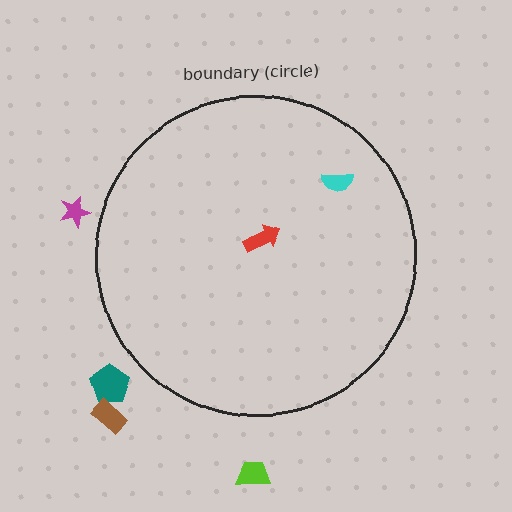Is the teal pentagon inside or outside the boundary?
Outside.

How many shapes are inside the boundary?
2 inside, 4 outside.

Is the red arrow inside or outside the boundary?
Inside.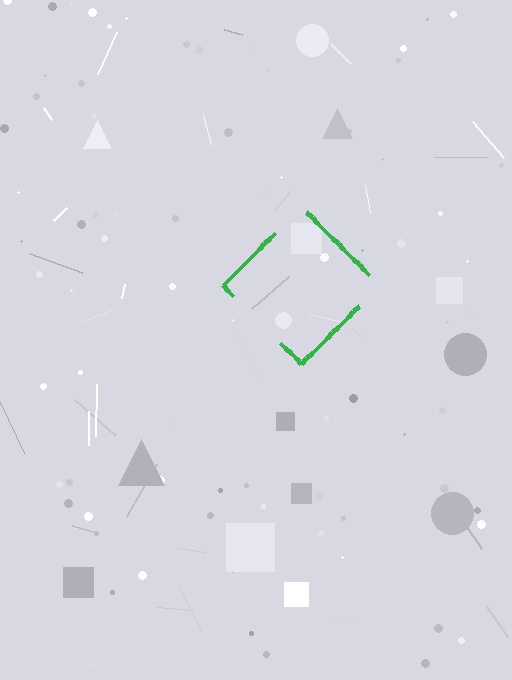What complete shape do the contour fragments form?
The contour fragments form a diamond.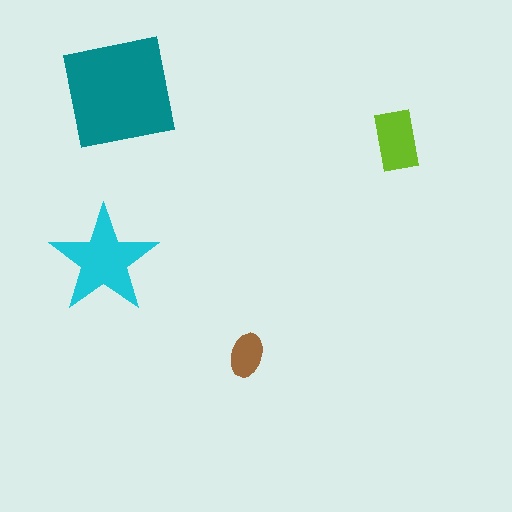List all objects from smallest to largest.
The brown ellipse, the lime rectangle, the cyan star, the teal square.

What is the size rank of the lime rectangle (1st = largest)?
3rd.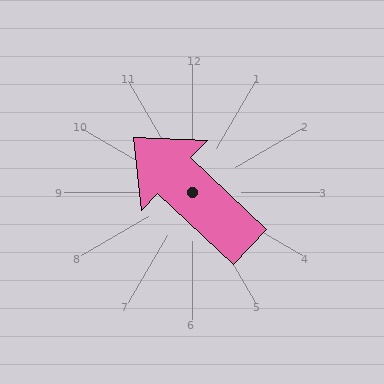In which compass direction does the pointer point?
Northwest.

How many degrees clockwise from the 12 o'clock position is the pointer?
Approximately 313 degrees.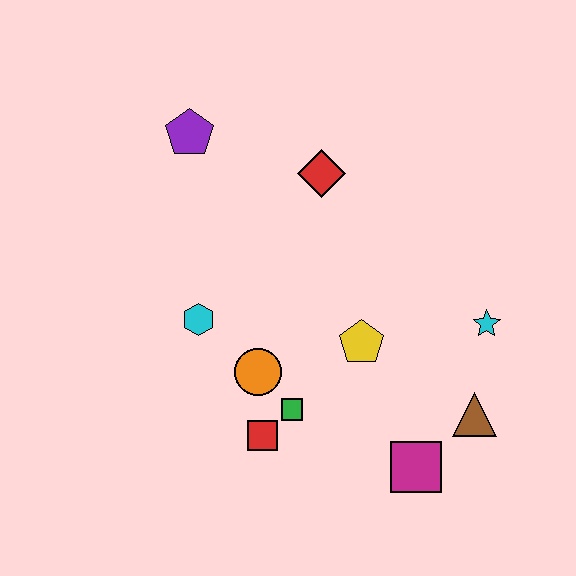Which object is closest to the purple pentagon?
The red diamond is closest to the purple pentagon.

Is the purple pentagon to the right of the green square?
No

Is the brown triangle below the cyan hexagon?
Yes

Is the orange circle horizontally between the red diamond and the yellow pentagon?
No